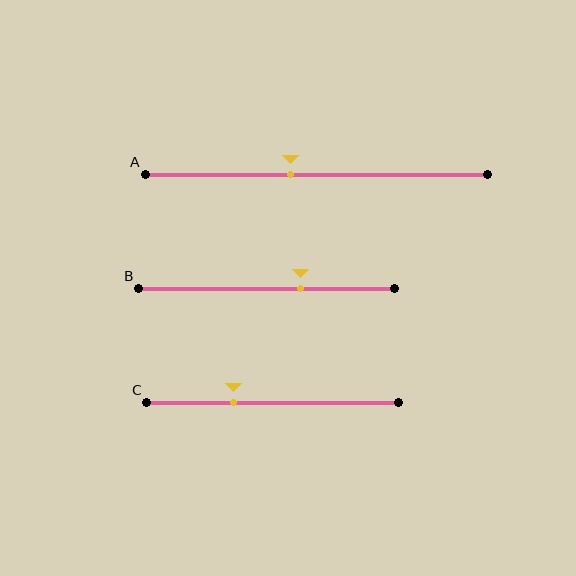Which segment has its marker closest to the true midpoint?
Segment A has its marker closest to the true midpoint.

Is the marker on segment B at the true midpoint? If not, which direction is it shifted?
No, the marker on segment B is shifted to the right by about 13% of the segment length.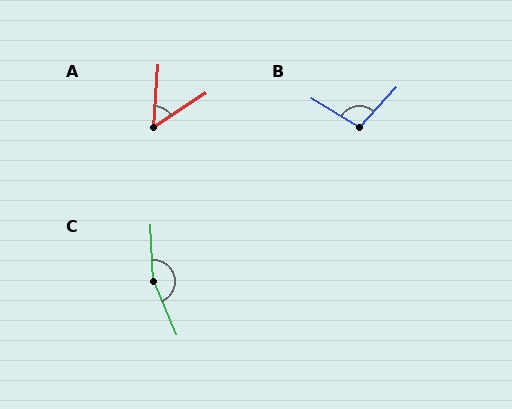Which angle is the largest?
C, at approximately 159 degrees.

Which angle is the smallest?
A, at approximately 53 degrees.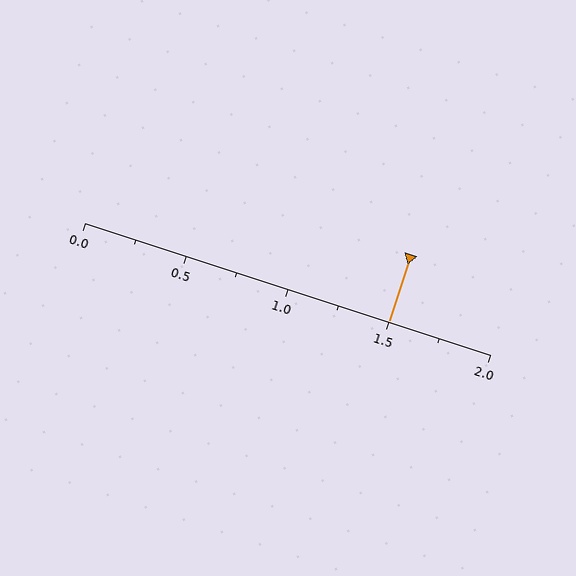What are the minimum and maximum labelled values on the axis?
The axis runs from 0.0 to 2.0.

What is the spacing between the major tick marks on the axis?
The major ticks are spaced 0.5 apart.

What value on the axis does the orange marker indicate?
The marker indicates approximately 1.5.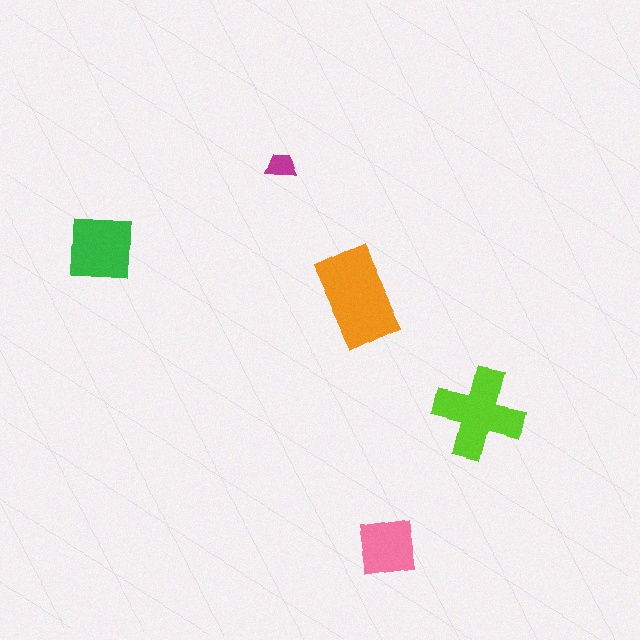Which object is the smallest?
The magenta trapezoid.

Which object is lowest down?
The pink square is bottommost.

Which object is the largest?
The orange rectangle.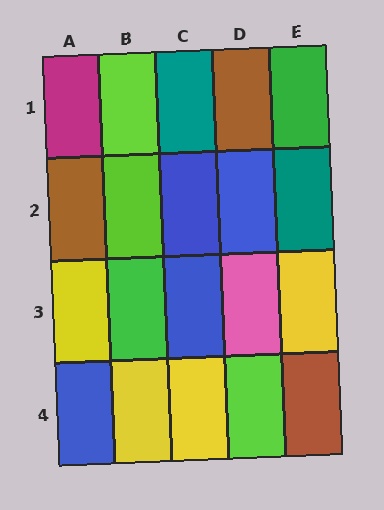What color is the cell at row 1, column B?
Lime.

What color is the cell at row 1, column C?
Teal.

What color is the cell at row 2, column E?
Teal.